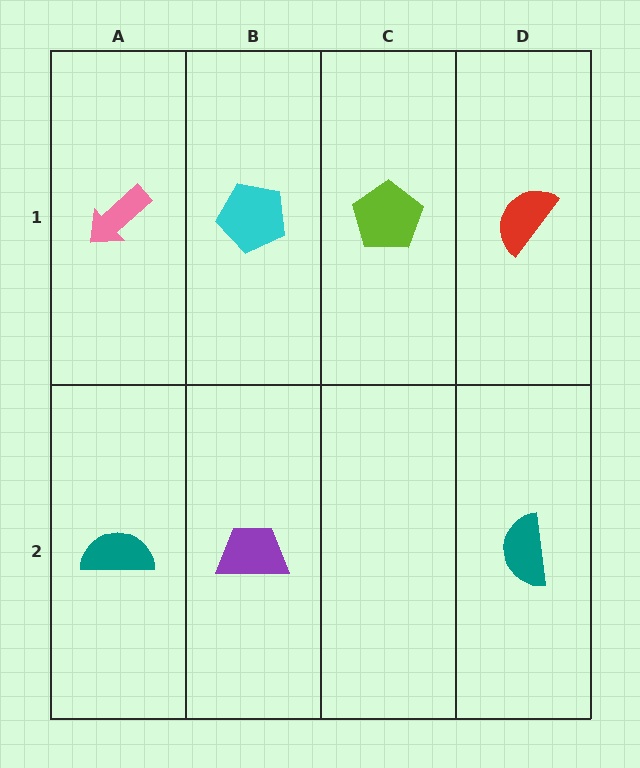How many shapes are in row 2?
3 shapes.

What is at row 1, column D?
A red semicircle.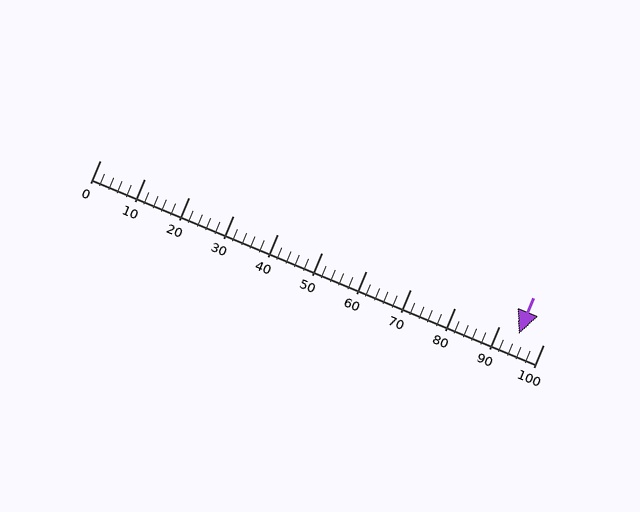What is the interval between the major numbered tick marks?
The major tick marks are spaced 10 units apart.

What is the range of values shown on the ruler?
The ruler shows values from 0 to 100.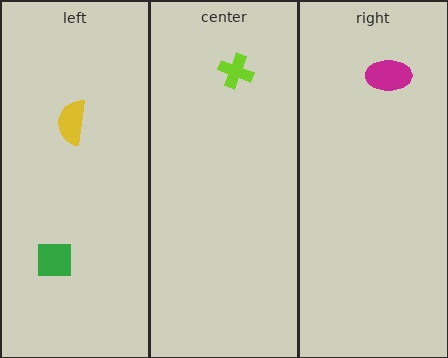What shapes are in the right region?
The magenta ellipse.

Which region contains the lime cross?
The center region.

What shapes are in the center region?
The lime cross.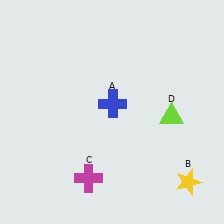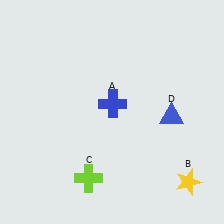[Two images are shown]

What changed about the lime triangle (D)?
In Image 1, D is lime. In Image 2, it changed to blue.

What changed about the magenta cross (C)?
In Image 1, C is magenta. In Image 2, it changed to lime.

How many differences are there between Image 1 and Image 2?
There are 2 differences between the two images.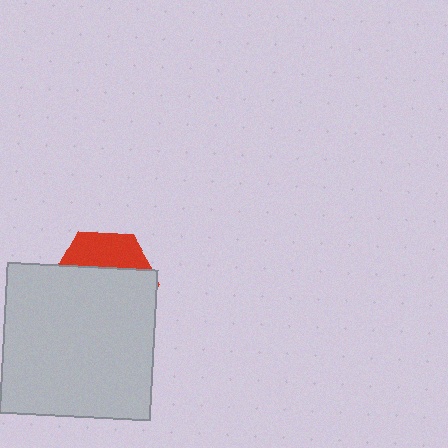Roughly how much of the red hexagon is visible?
A small part of it is visible (roughly 32%).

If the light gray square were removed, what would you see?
You would see the complete red hexagon.